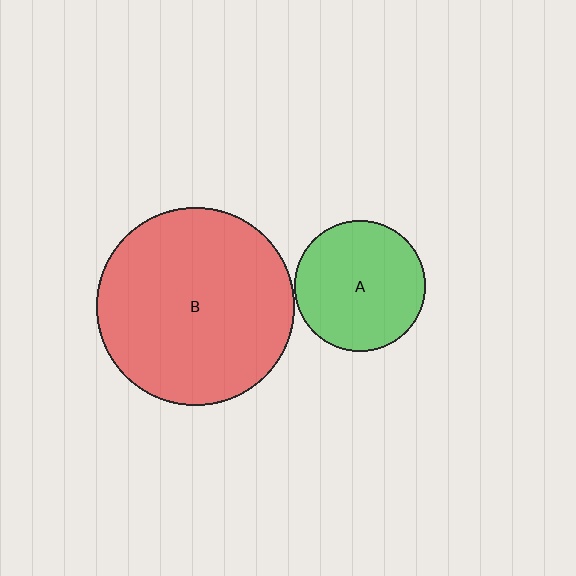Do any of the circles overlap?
No, none of the circles overlap.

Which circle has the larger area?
Circle B (red).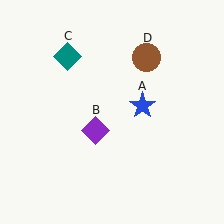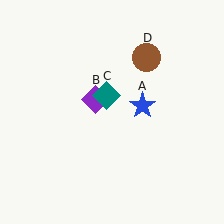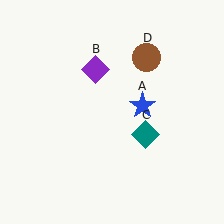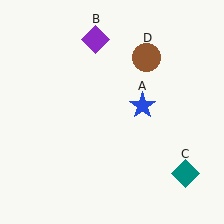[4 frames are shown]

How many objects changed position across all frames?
2 objects changed position: purple diamond (object B), teal diamond (object C).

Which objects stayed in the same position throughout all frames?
Blue star (object A) and brown circle (object D) remained stationary.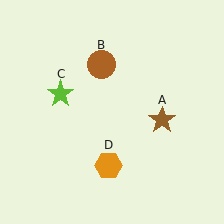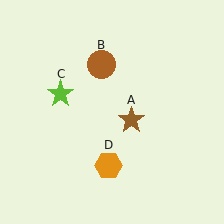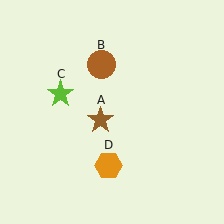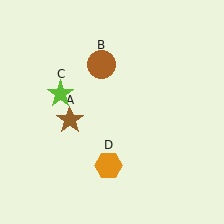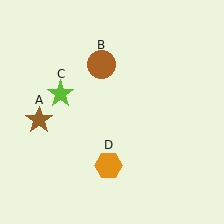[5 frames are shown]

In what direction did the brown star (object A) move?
The brown star (object A) moved left.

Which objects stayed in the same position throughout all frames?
Brown circle (object B) and lime star (object C) and orange hexagon (object D) remained stationary.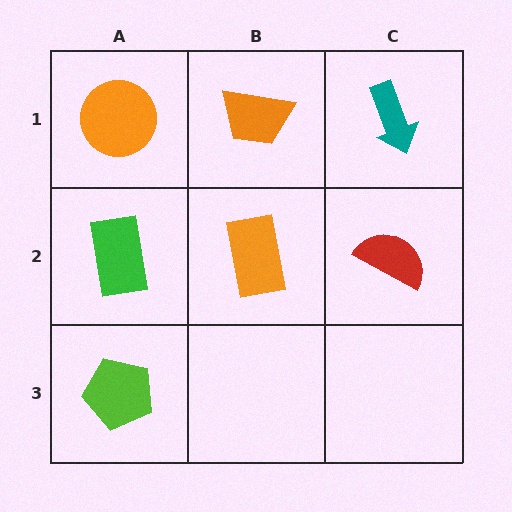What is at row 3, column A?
A lime pentagon.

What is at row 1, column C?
A teal arrow.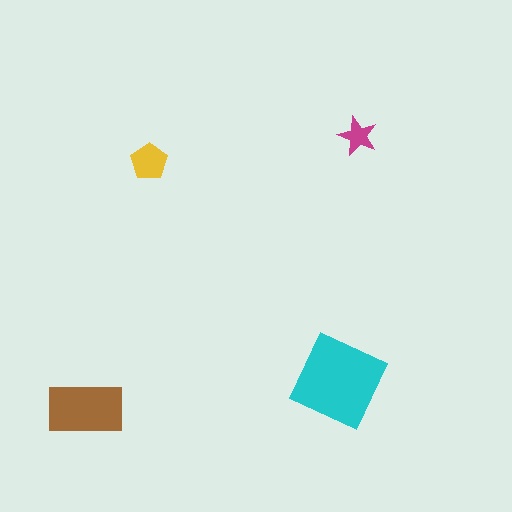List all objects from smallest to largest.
The magenta star, the yellow pentagon, the brown rectangle, the cyan diamond.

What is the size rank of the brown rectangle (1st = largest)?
2nd.